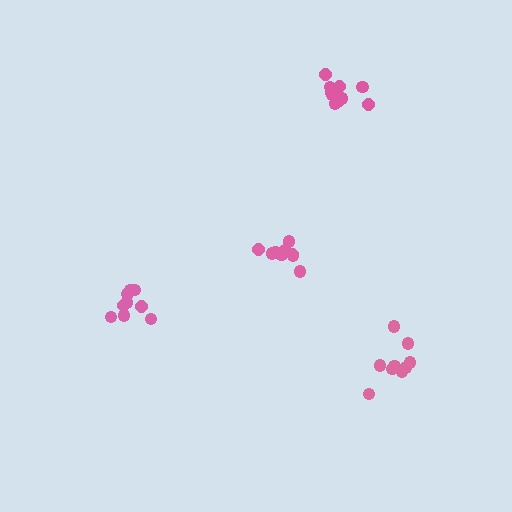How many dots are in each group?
Group 1: 9 dots, Group 2: 9 dots, Group 3: 9 dots, Group 4: 10 dots (37 total).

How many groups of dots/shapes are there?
There are 4 groups.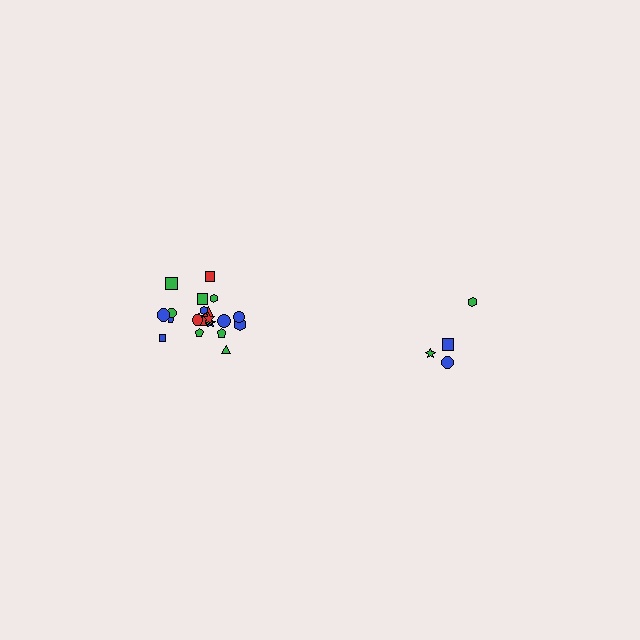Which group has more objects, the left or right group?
The left group.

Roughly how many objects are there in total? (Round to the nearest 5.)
Roughly 25 objects in total.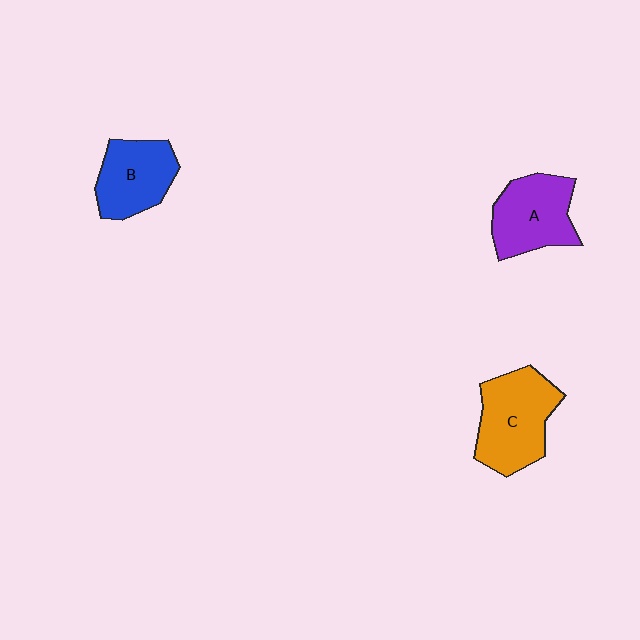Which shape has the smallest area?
Shape B (blue).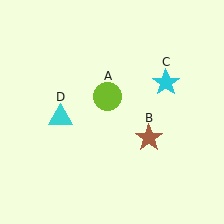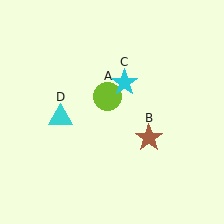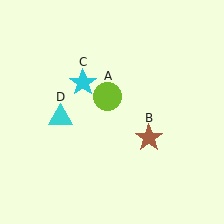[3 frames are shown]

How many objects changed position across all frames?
1 object changed position: cyan star (object C).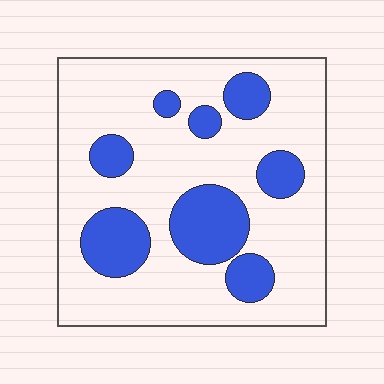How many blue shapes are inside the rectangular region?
8.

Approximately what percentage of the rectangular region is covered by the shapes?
Approximately 25%.